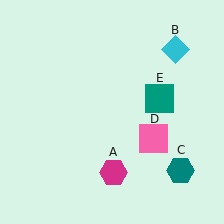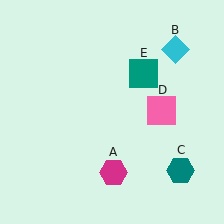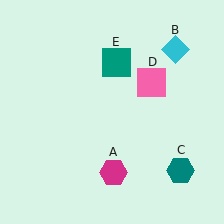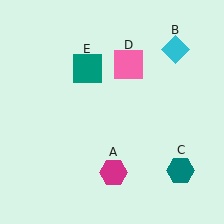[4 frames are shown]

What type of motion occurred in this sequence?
The pink square (object D), teal square (object E) rotated counterclockwise around the center of the scene.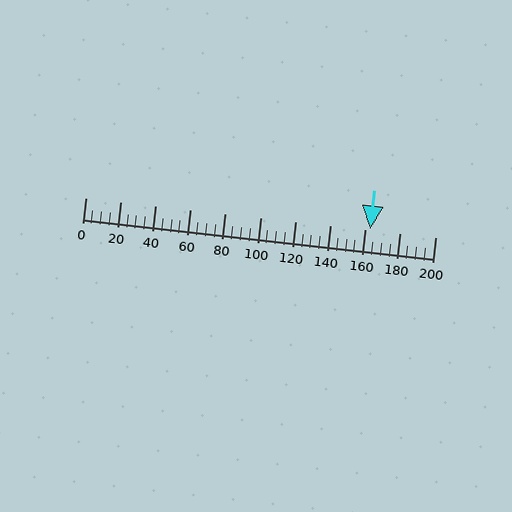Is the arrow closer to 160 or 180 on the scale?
The arrow is closer to 160.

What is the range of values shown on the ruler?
The ruler shows values from 0 to 200.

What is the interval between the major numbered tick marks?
The major tick marks are spaced 20 units apart.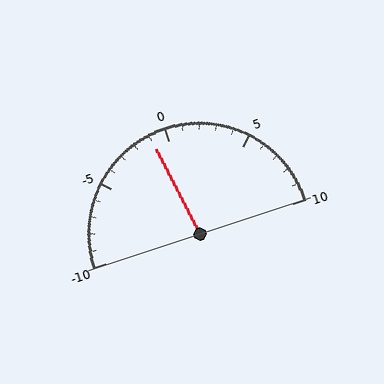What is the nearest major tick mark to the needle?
The nearest major tick mark is 0.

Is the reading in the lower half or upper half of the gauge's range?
The reading is in the lower half of the range (-10 to 10).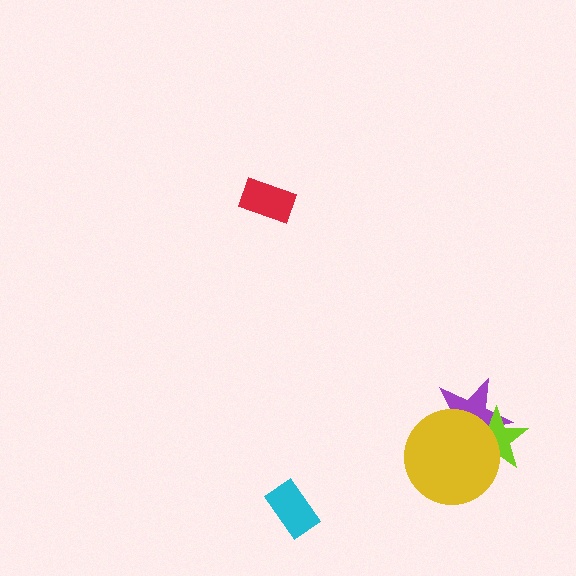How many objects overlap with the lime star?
2 objects overlap with the lime star.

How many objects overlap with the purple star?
2 objects overlap with the purple star.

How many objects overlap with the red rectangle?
0 objects overlap with the red rectangle.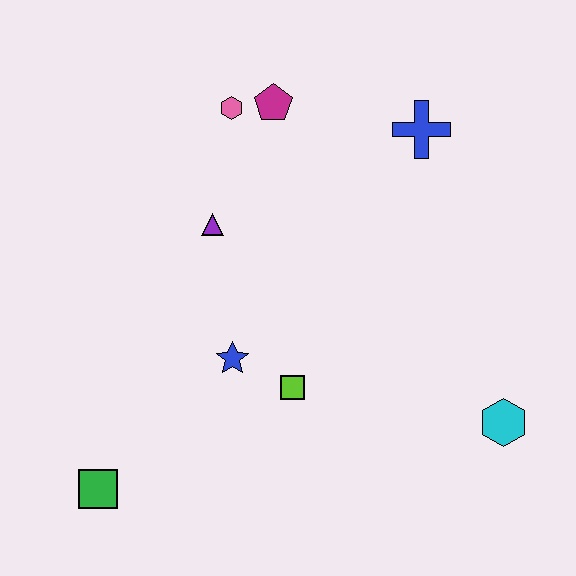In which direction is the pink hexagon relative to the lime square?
The pink hexagon is above the lime square.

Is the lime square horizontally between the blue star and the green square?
No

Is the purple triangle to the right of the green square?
Yes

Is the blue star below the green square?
No